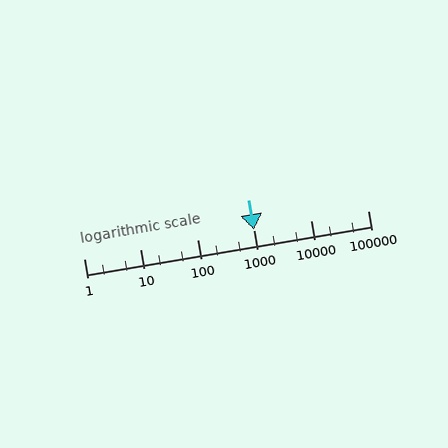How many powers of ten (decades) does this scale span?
The scale spans 5 decades, from 1 to 100000.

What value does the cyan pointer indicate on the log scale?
The pointer indicates approximately 1000.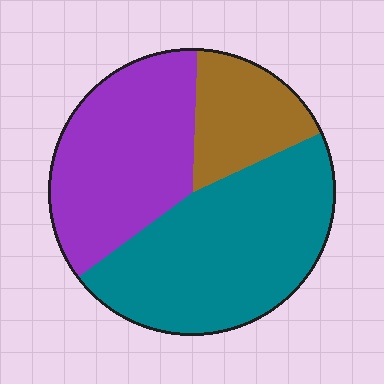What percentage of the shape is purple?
Purple takes up between a quarter and a half of the shape.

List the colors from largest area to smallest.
From largest to smallest: teal, purple, brown.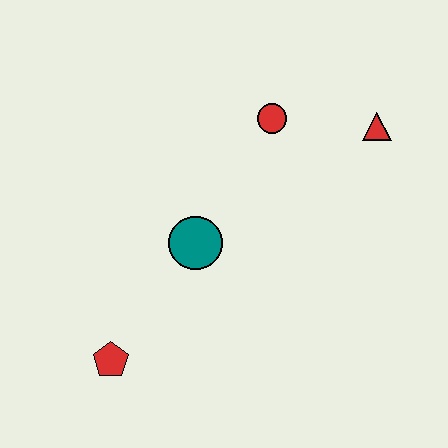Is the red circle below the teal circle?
No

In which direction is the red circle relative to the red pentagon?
The red circle is above the red pentagon.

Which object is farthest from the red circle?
The red pentagon is farthest from the red circle.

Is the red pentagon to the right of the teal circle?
No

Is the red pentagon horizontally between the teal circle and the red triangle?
No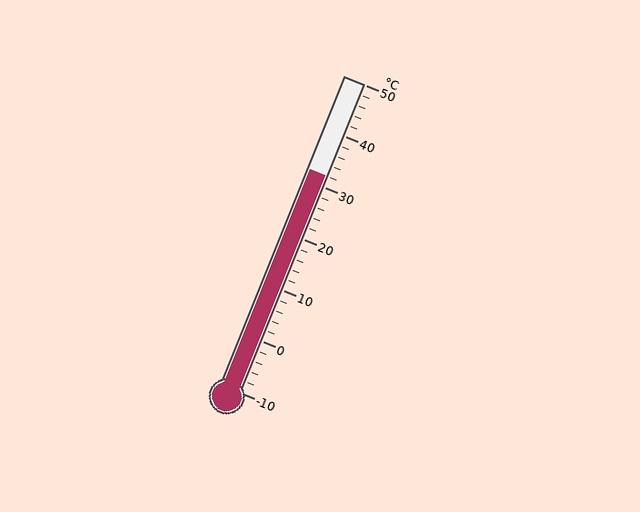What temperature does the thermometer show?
The thermometer shows approximately 32°C.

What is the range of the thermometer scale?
The thermometer scale ranges from -10°C to 50°C.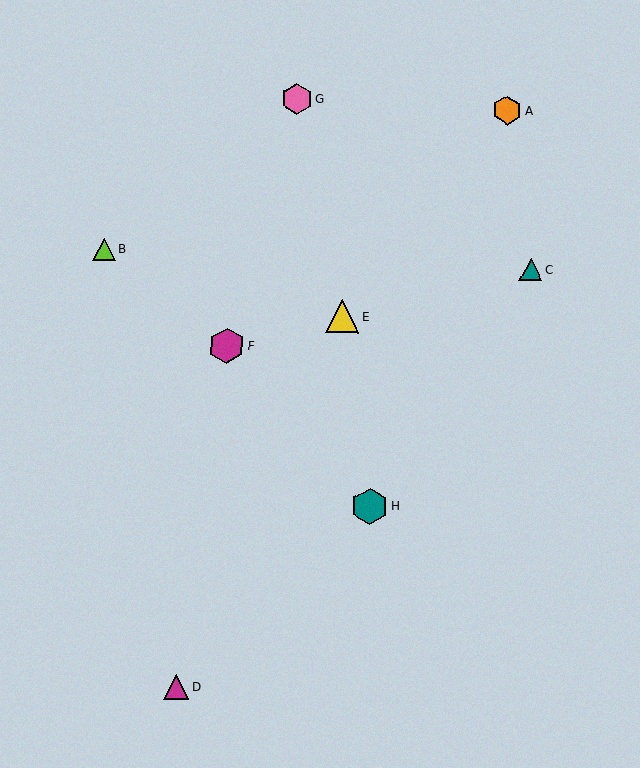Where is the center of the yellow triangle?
The center of the yellow triangle is at (342, 317).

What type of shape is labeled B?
Shape B is a lime triangle.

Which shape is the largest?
The teal hexagon (labeled H) is the largest.